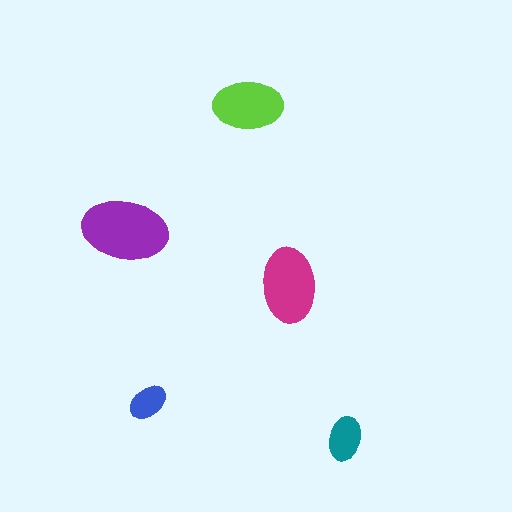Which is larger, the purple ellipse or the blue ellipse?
The purple one.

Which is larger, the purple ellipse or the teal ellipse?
The purple one.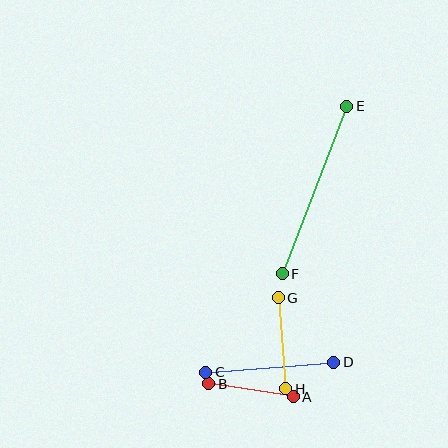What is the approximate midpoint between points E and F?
The midpoint is at approximately (315, 190) pixels.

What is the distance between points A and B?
The distance is approximately 85 pixels.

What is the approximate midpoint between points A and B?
The midpoint is at approximately (251, 390) pixels.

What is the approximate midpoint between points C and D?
The midpoint is at approximately (270, 367) pixels.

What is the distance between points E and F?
The distance is approximately 180 pixels.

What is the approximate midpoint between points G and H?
The midpoint is at approximately (282, 343) pixels.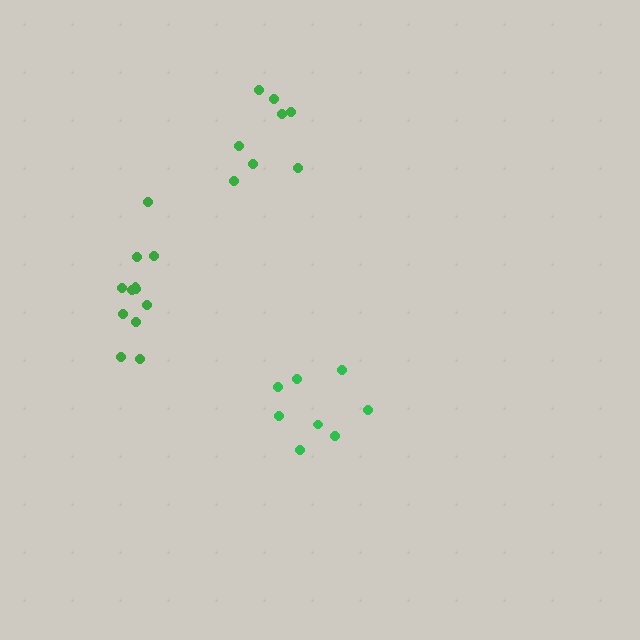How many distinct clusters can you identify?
There are 3 distinct clusters.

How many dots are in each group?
Group 1: 8 dots, Group 2: 12 dots, Group 3: 8 dots (28 total).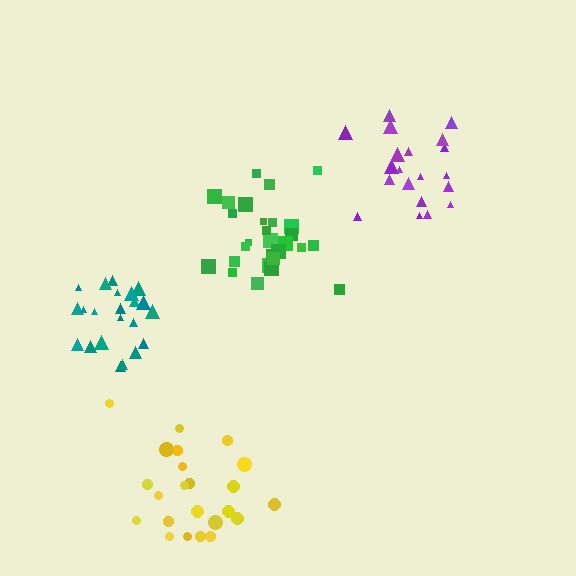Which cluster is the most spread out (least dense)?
Yellow.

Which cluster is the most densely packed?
Teal.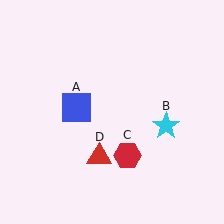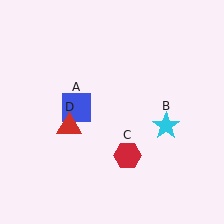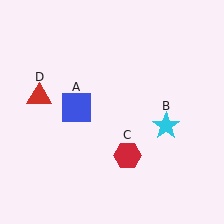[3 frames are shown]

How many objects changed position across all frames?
1 object changed position: red triangle (object D).